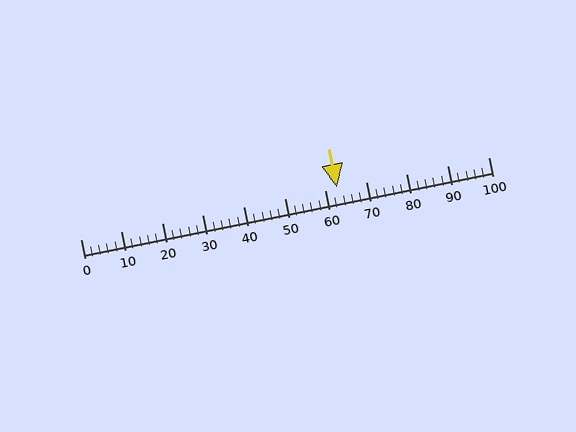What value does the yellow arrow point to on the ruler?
The yellow arrow points to approximately 63.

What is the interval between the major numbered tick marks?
The major tick marks are spaced 10 units apart.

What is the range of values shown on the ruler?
The ruler shows values from 0 to 100.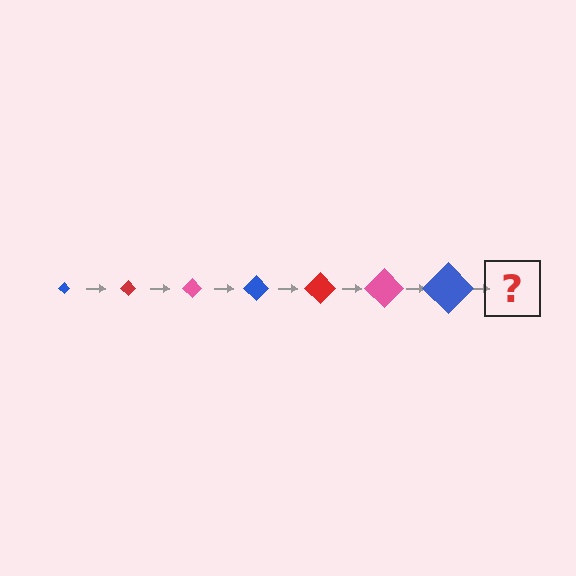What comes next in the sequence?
The next element should be a red diamond, larger than the previous one.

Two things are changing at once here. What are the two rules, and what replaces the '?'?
The two rules are that the diamond grows larger each step and the color cycles through blue, red, and pink. The '?' should be a red diamond, larger than the previous one.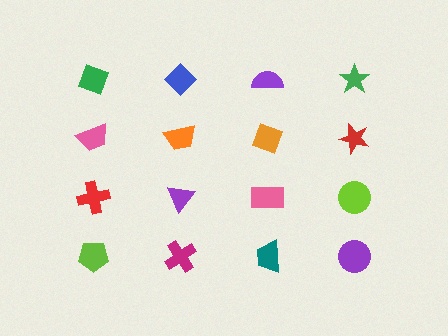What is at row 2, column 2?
An orange trapezoid.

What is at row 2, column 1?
A pink trapezoid.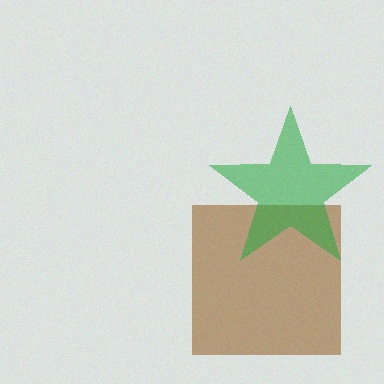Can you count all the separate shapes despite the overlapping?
Yes, there are 2 separate shapes.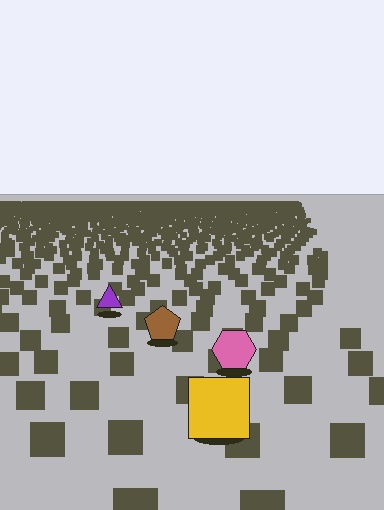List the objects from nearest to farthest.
From nearest to farthest: the yellow square, the pink hexagon, the brown pentagon, the purple triangle.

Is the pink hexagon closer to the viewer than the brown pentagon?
Yes. The pink hexagon is closer — you can tell from the texture gradient: the ground texture is coarser near it.